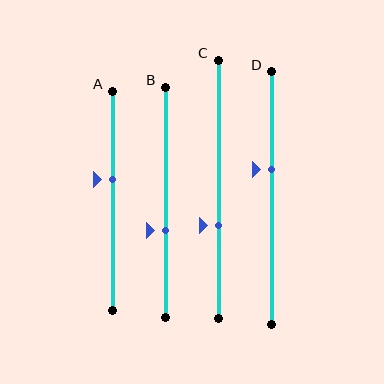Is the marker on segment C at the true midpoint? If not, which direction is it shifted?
No, the marker on segment C is shifted downward by about 14% of the segment length.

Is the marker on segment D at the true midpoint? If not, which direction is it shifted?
No, the marker on segment D is shifted upward by about 11% of the segment length.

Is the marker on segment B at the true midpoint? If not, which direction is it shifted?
No, the marker on segment B is shifted downward by about 12% of the segment length.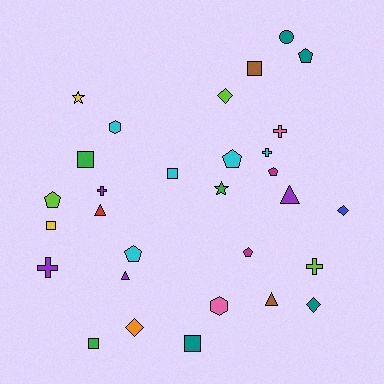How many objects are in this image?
There are 30 objects.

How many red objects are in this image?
There is 1 red object.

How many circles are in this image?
There is 1 circle.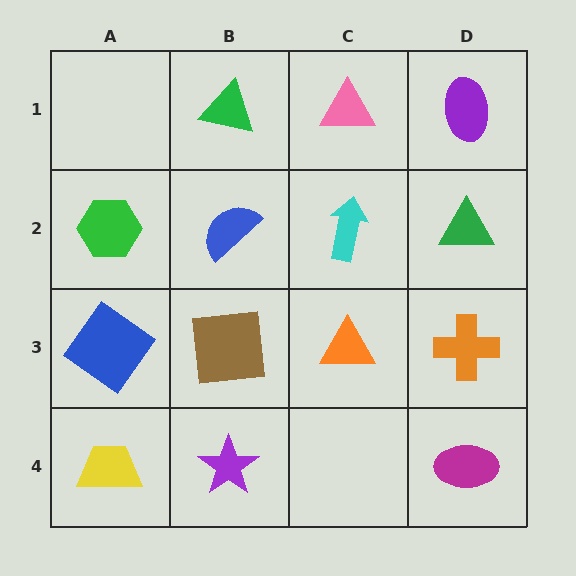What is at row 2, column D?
A green triangle.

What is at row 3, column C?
An orange triangle.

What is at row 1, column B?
A green triangle.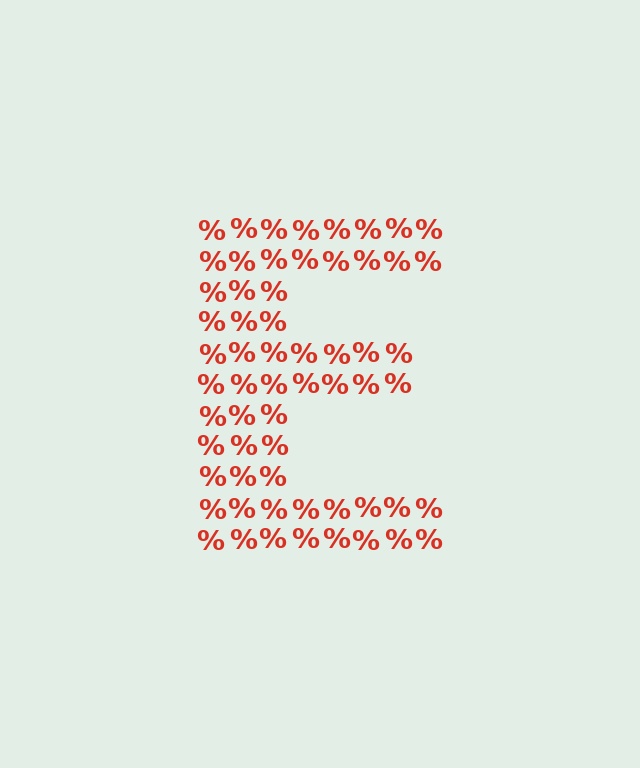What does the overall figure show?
The overall figure shows the letter E.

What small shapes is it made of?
It is made of small percent signs.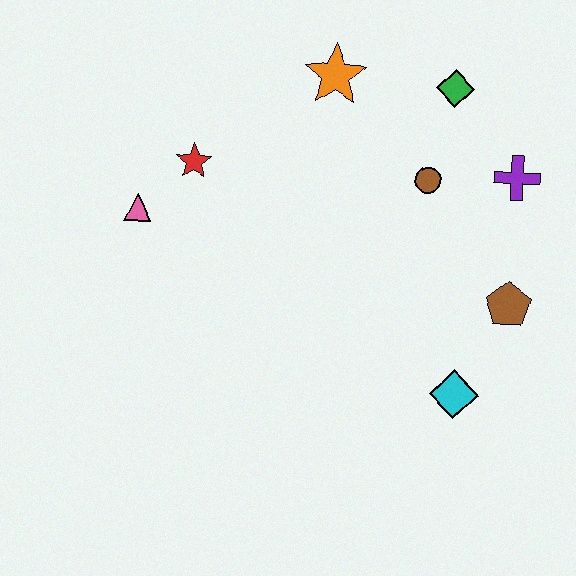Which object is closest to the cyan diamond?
The brown pentagon is closest to the cyan diamond.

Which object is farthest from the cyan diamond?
The pink triangle is farthest from the cyan diamond.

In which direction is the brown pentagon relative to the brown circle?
The brown pentagon is below the brown circle.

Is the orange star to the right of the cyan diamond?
No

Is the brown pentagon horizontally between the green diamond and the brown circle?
No